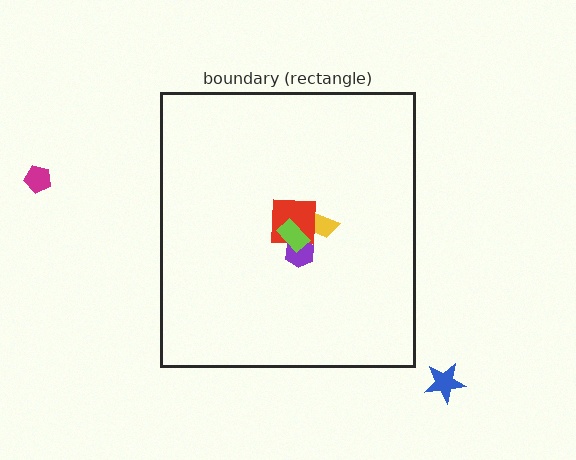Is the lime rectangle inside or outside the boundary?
Inside.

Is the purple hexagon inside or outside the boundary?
Inside.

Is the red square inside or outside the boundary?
Inside.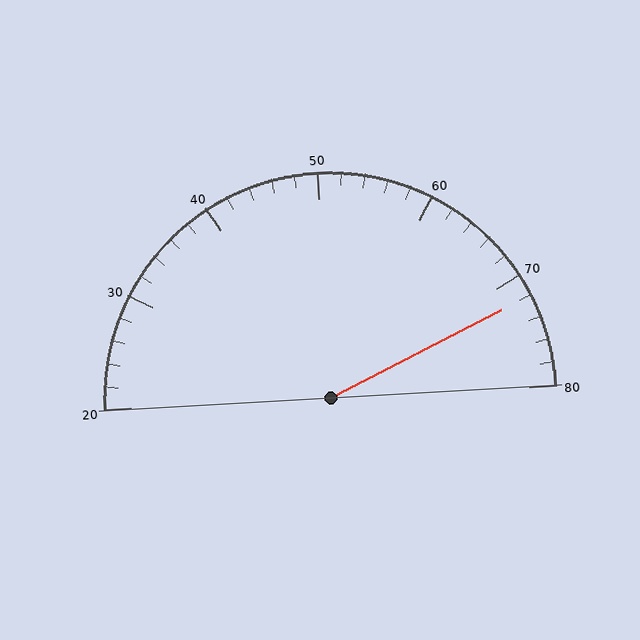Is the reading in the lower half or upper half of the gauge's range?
The reading is in the upper half of the range (20 to 80).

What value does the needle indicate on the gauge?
The needle indicates approximately 72.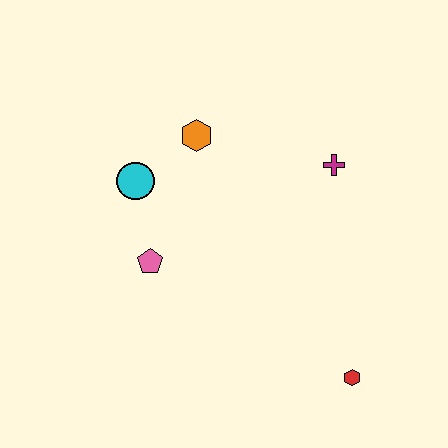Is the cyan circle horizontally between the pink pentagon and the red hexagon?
No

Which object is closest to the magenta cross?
The orange hexagon is closest to the magenta cross.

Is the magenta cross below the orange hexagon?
Yes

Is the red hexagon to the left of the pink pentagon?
No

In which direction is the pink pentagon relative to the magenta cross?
The pink pentagon is to the left of the magenta cross.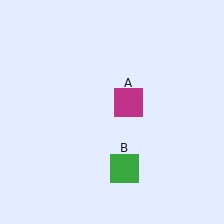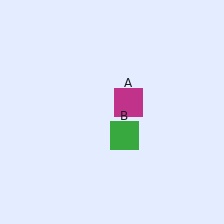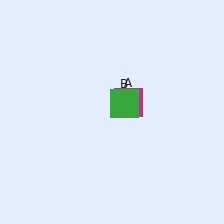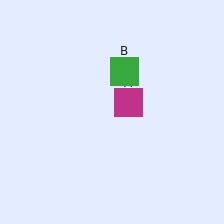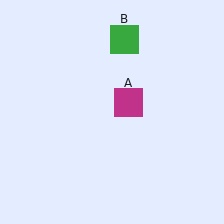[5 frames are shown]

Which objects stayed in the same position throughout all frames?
Magenta square (object A) remained stationary.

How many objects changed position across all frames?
1 object changed position: green square (object B).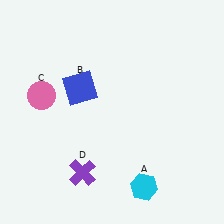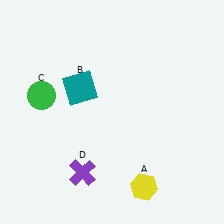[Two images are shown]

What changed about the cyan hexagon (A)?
In Image 1, A is cyan. In Image 2, it changed to yellow.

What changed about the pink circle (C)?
In Image 1, C is pink. In Image 2, it changed to green.